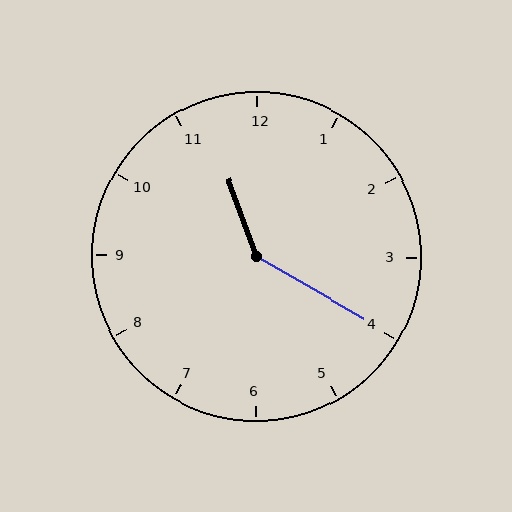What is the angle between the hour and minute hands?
Approximately 140 degrees.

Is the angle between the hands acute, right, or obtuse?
It is obtuse.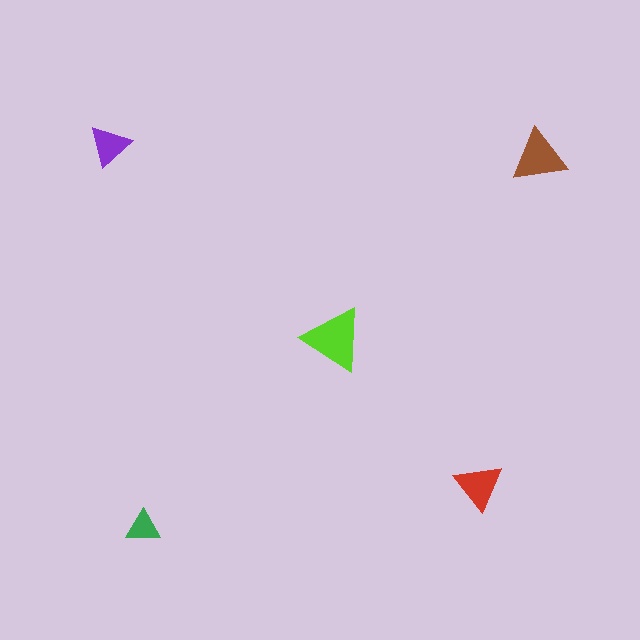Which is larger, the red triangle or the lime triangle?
The lime one.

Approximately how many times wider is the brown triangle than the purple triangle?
About 1.5 times wider.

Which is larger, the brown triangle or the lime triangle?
The lime one.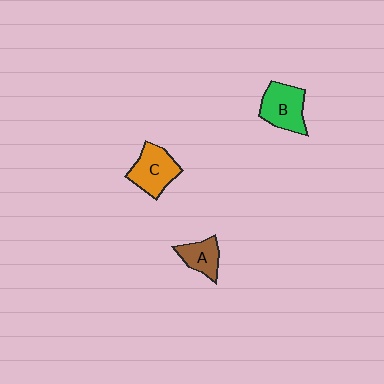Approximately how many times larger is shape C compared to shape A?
Approximately 1.5 times.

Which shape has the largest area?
Shape B (green).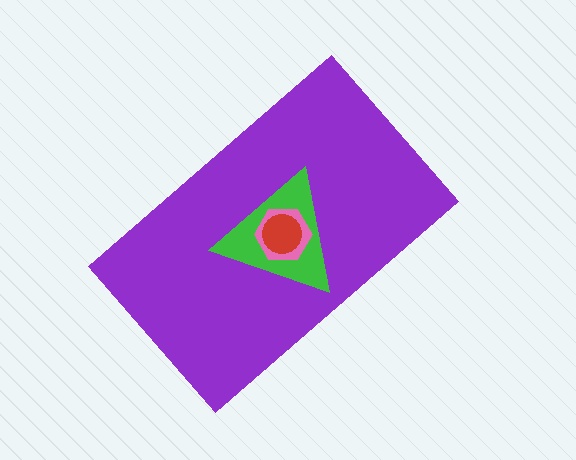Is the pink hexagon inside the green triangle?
Yes.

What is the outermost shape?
The purple rectangle.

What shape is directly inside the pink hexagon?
The red circle.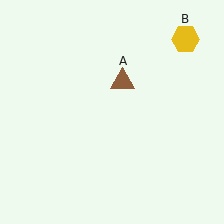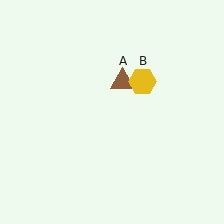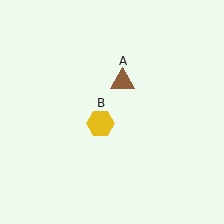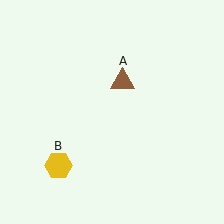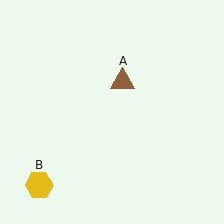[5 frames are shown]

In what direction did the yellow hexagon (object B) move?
The yellow hexagon (object B) moved down and to the left.